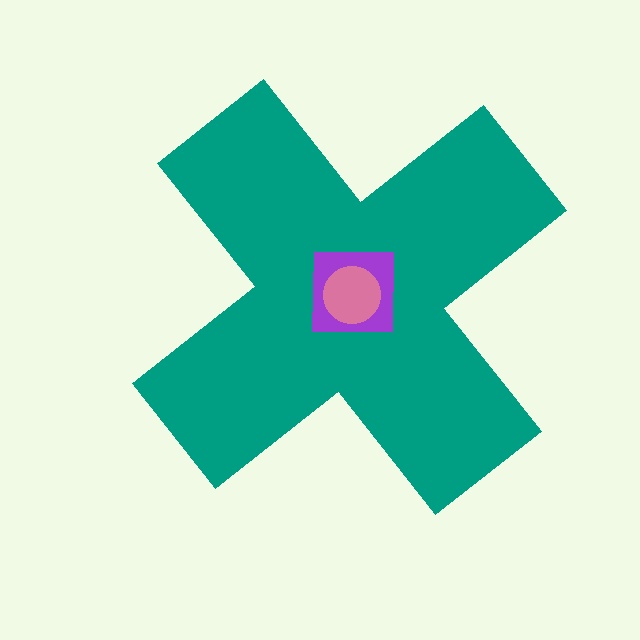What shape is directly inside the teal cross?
The purple square.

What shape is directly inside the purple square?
The pink circle.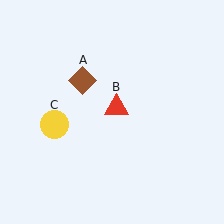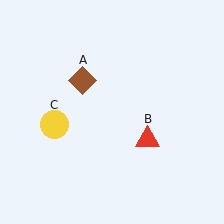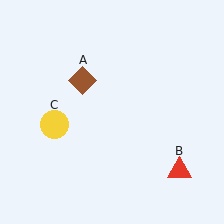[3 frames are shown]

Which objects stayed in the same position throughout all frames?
Brown diamond (object A) and yellow circle (object C) remained stationary.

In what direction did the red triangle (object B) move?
The red triangle (object B) moved down and to the right.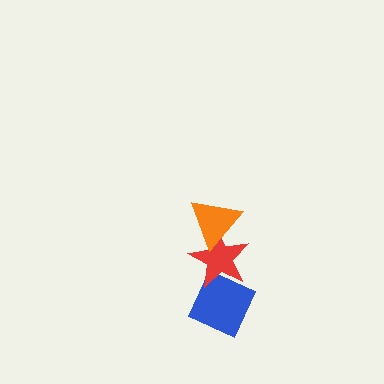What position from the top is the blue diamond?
The blue diamond is 3rd from the top.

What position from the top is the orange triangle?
The orange triangle is 1st from the top.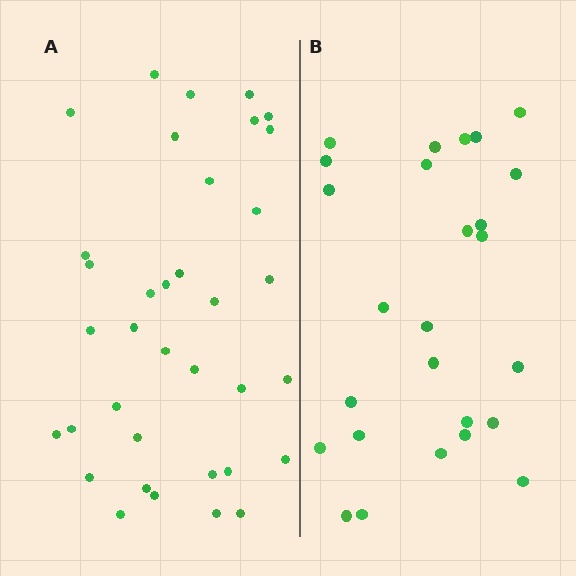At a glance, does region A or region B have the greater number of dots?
Region A (the left region) has more dots.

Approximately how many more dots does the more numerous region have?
Region A has roughly 10 or so more dots than region B.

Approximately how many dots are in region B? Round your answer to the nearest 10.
About 30 dots. (The exact count is 26, which rounds to 30.)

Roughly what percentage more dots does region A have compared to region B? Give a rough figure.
About 40% more.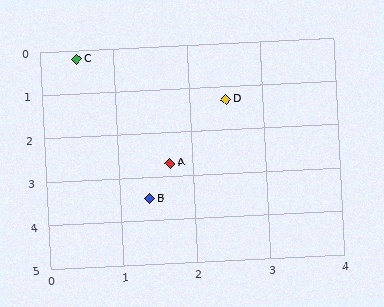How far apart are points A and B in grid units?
Points A and B are about 0.9 grid units apart.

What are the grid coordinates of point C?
Point C is at approximately (0.5, 0.2).